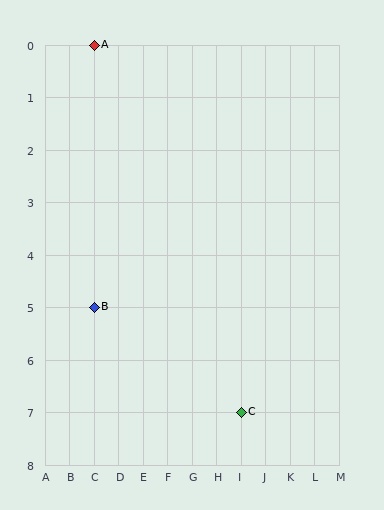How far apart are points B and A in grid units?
Points B and A are 5 rows apart.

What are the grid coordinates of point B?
Point B is at grid coordinates (C, 5).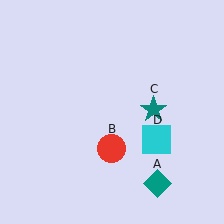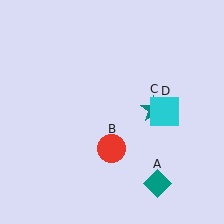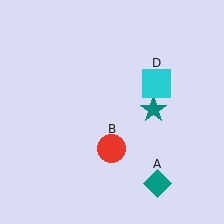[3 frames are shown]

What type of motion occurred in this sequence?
The cyan square (object D) rotated counterclockwise around the center of the scene.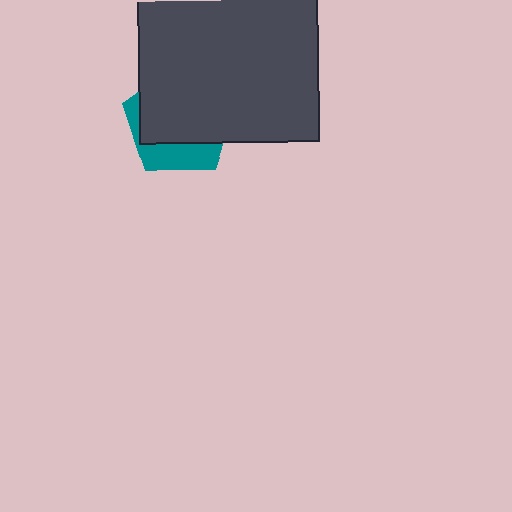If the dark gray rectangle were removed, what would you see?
You would see the complete teal pentagon.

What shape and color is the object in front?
The object in front is a dark gray rectangle.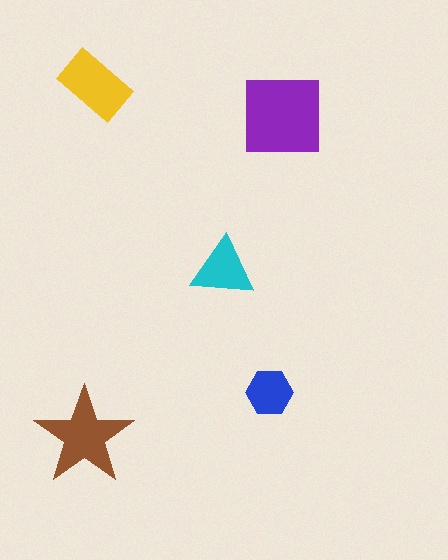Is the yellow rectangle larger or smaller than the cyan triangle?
Larger.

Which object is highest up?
The yellow rectangle is topmost.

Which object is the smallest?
The blue hexagon.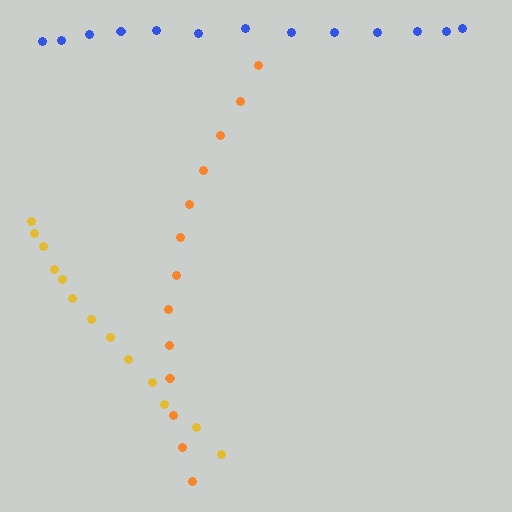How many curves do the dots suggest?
There are 3 distinct paths.